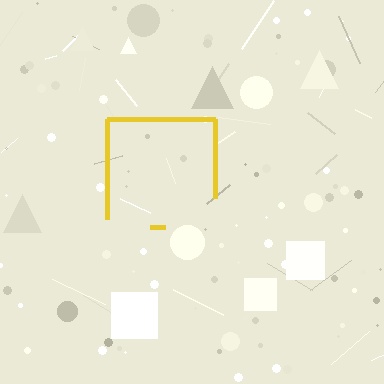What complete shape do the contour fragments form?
The contour fragments form a square.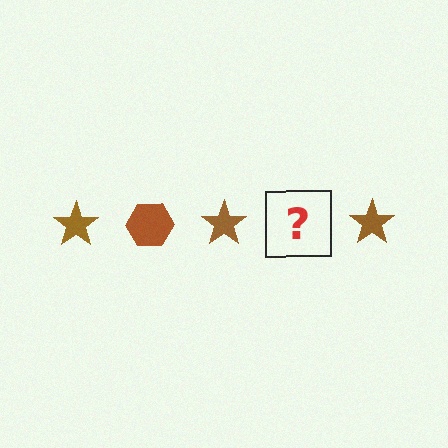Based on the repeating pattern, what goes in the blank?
The blank should be a brown hexagon.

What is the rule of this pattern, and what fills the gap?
The rule is that the pattern cycles through star, hexagon shapes in brown. The gap should be filled with a brown hexagon.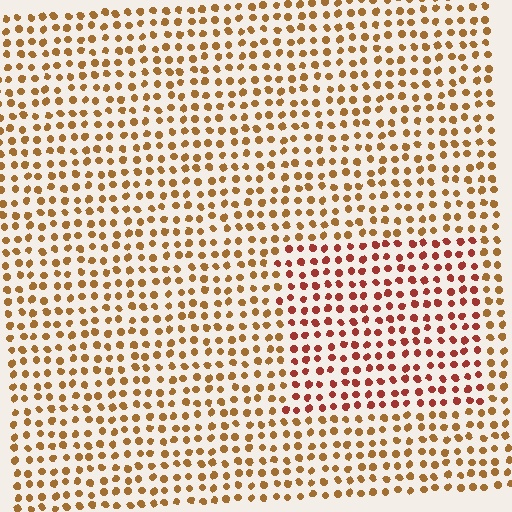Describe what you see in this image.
The image is filled with small brown elements in a uniform arrangement. A rectangle-shaped region is visible where the elements are tinted to a slightly different hue, forming a subtle color boundary.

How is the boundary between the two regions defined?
The boundary is defined purely by a slight shift in hue (about 31 degrees). Spacing, size, and orientation are identical on both sides.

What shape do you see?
I see a rectangle.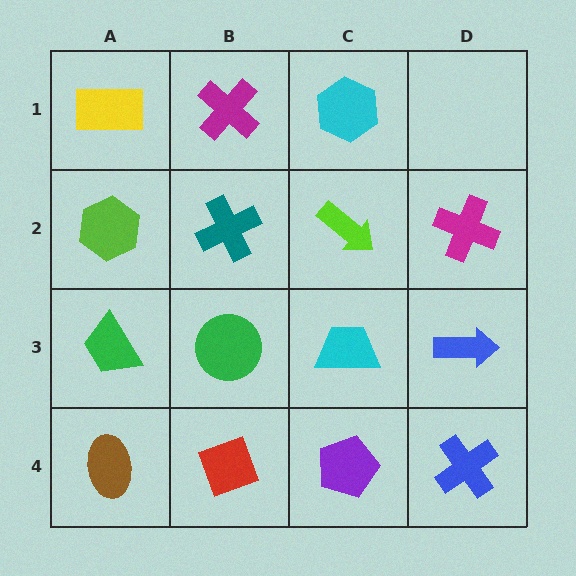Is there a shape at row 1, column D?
No, that cell is empty.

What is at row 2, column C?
A lime arrow.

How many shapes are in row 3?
4 shapes.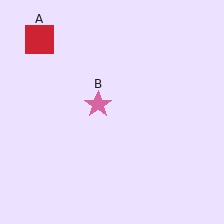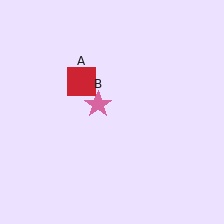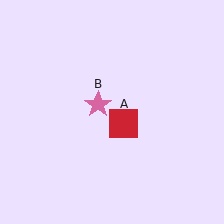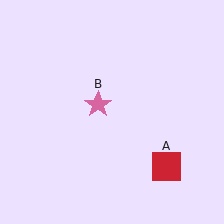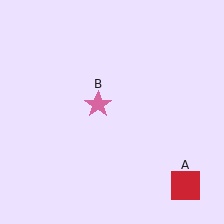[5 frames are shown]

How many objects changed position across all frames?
1 object changed position: red square (object A).